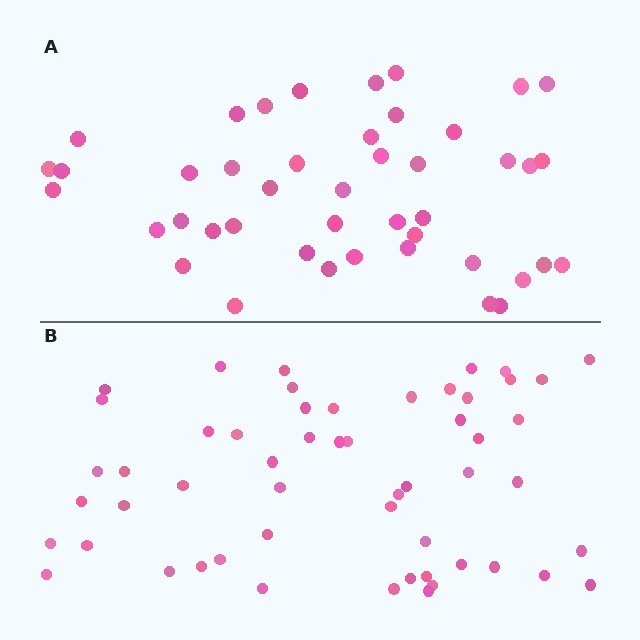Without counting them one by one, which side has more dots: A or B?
Region B (the bottom region) has more dots.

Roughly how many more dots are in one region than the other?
Region B has roughly 10 or so more dots than region A.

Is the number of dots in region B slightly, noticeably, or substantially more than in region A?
Region B has only slightly more — the two regions are fairly close. The ratio is roughly 1.2 to 1.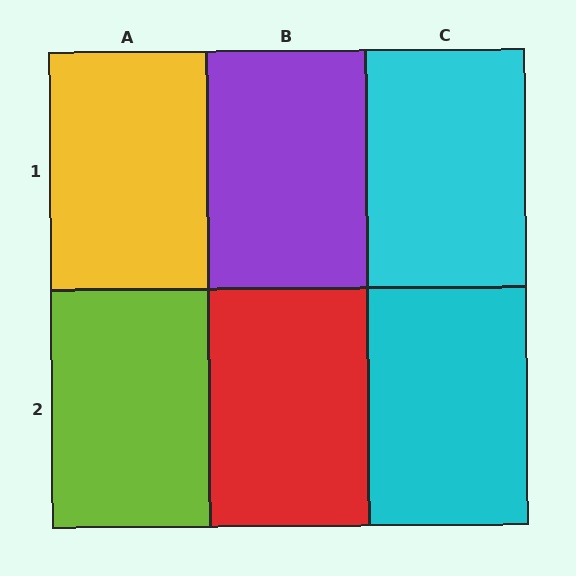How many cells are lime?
1 cell is lime.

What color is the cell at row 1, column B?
Purple.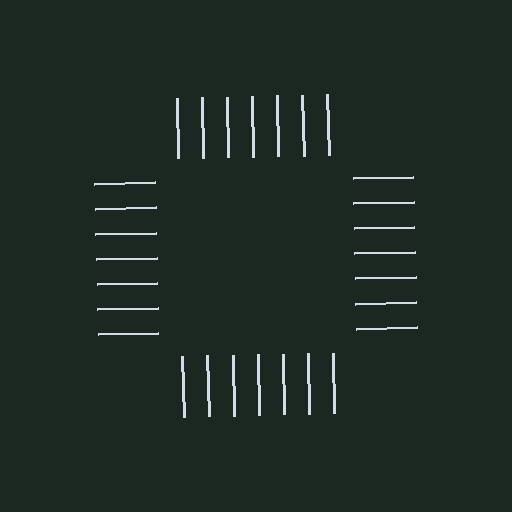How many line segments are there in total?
28 — 7 along each of the 4 edges.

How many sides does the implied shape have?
4 sides — the line-ends trace a square.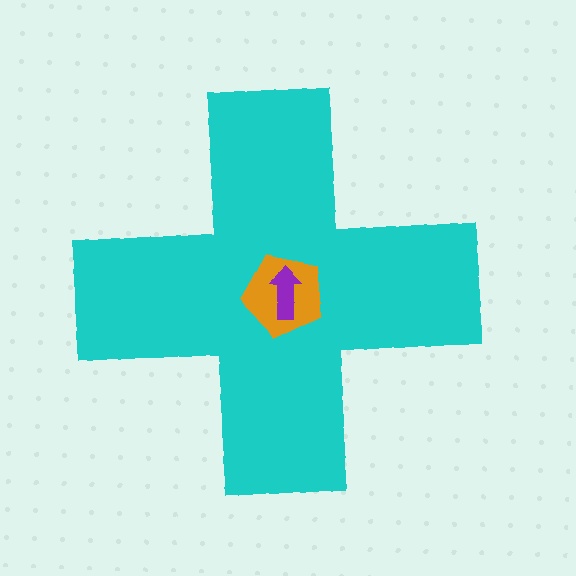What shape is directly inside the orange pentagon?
The purple arrow.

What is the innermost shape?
The purple arrow.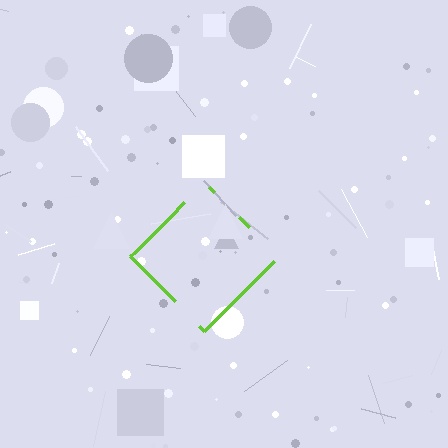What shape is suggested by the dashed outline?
The dashed outline suggests a diamond.